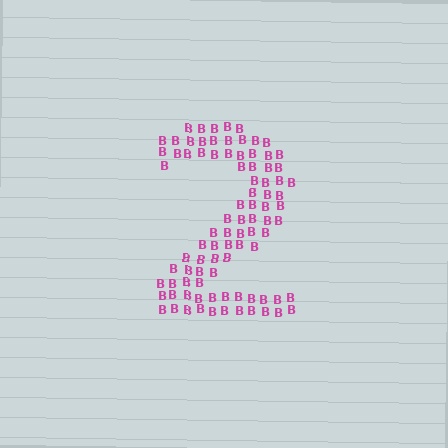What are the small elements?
The small elements are letter B's.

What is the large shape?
The large shape is the digit 2.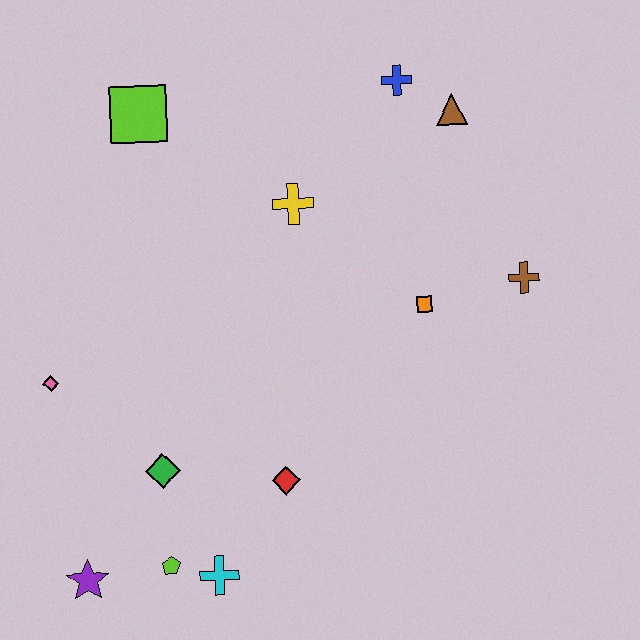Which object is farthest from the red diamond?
The blue cross is farthest from the red diamond.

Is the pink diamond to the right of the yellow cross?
No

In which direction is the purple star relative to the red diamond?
The purple star is to the left of the red diamond.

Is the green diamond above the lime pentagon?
Yes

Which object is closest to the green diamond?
The lime pentagon is closest to the green diamond.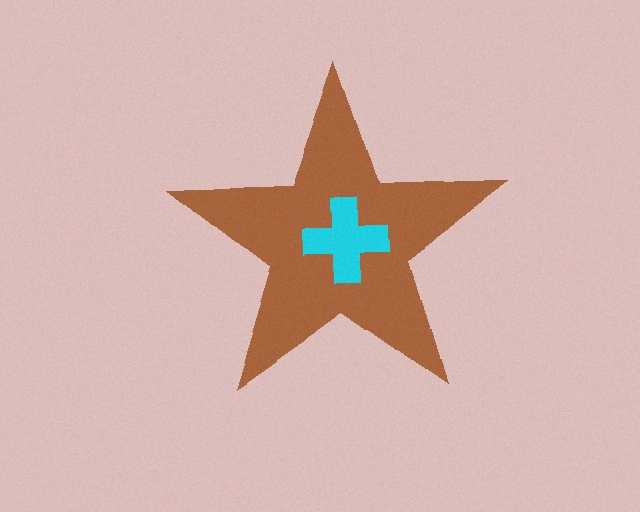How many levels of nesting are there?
2.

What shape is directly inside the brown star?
The cyan cross.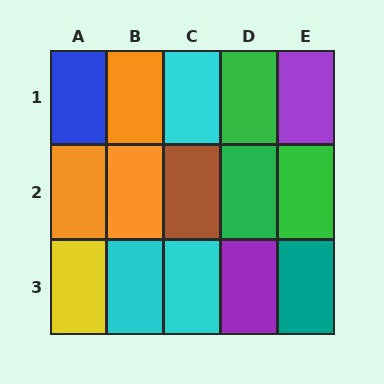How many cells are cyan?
3 cells are cyan.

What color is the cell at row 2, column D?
Green.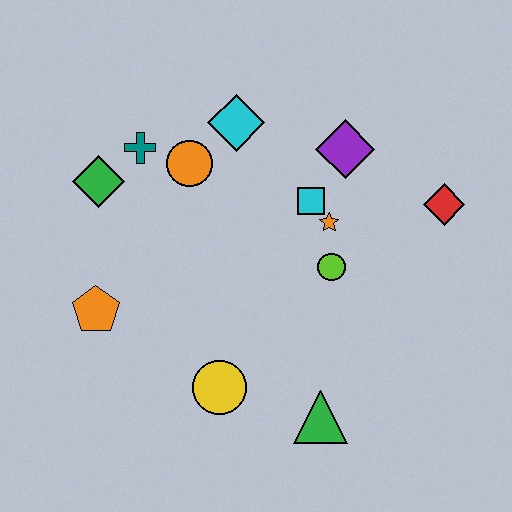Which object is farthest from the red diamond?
The orange pentagon is farthest from the red diamond.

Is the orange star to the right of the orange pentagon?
Yes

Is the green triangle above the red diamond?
No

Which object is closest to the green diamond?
The teal cross is closest to the green diamond.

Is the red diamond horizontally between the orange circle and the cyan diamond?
No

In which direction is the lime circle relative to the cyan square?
The lime circle is below the cyan square.